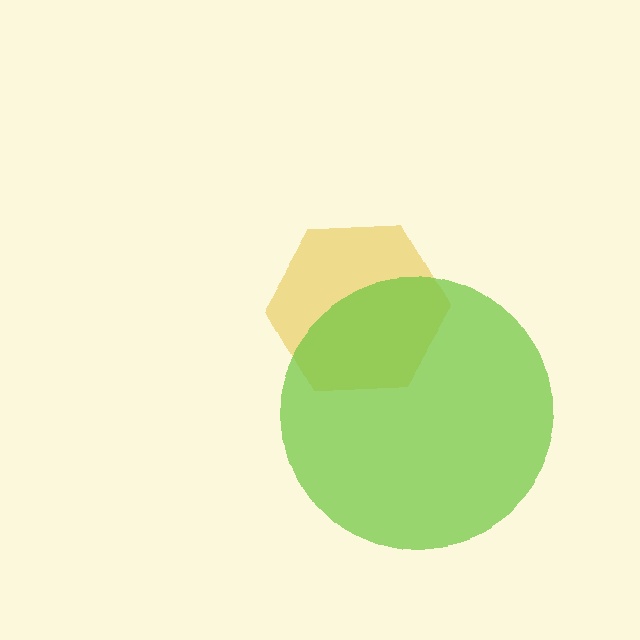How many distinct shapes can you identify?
There are 2 distinct shapes: a yellow hexagon, a lime circle.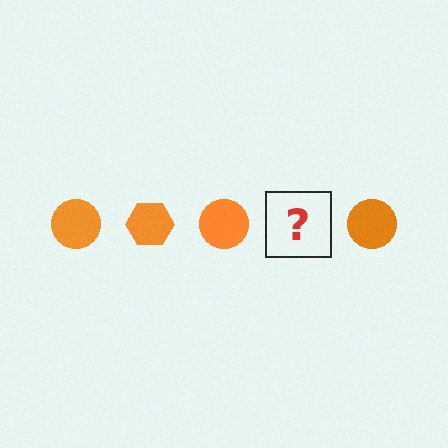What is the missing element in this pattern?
The missing element is an orange hexagon.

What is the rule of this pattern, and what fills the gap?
The rule is that the pattern cycles through circle, hexagon shapes in orange. The gap should be filled with an orange hexagon.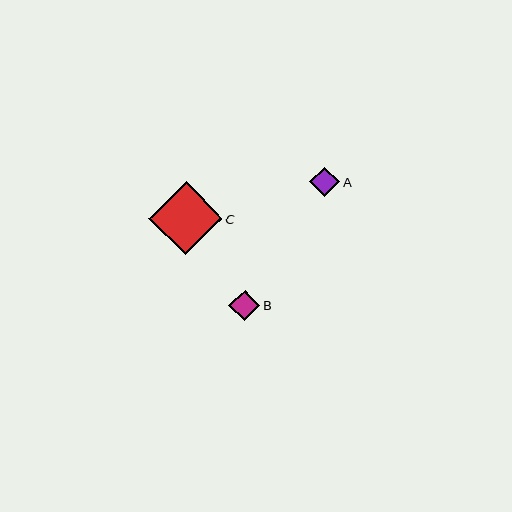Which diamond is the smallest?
Diamond A is the smallest with a size of approximately 30 pixels.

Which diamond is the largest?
Diamond C is the largest with a size of approximately 73 pixels.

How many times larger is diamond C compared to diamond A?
Diamond C is approximately 2.5 times the size of diamond A.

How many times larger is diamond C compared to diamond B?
Diamond C is approximately 2.4 times the size of diamond B.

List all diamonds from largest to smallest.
From largest to smallest: C, B, A.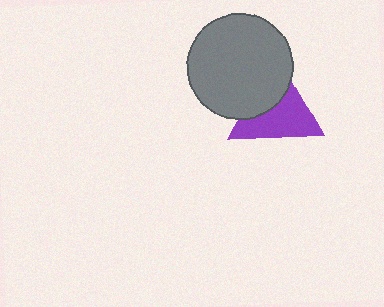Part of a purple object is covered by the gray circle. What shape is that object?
It is a triangle.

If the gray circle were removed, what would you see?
You would see the complete purple triangle.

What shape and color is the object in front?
The object in front is a gray circle.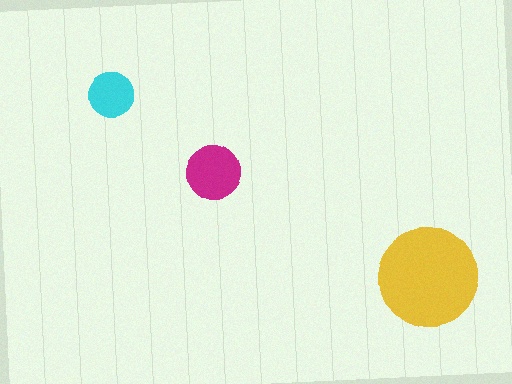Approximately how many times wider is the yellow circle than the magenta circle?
About 2 times wider.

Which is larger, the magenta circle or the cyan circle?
The magenta one.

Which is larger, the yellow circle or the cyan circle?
The yellow one.